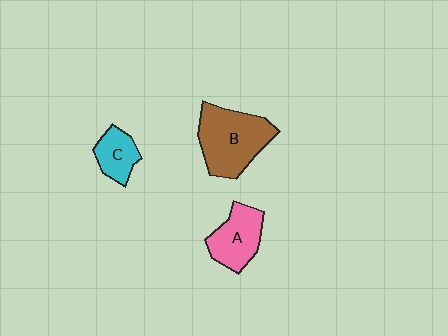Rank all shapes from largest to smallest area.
From largest to smallest: B (brown), A (pink), C (cyan).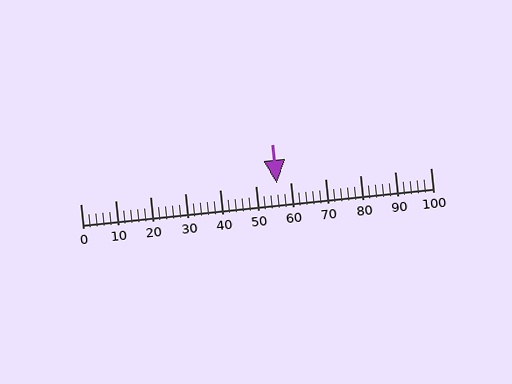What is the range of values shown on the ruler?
The ruler shows values from 0 to 100.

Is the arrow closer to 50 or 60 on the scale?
The arrow is closer to 60.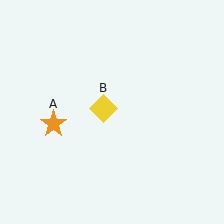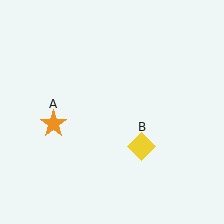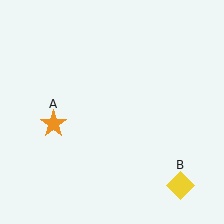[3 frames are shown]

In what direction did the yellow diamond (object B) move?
The yellow diamond (object B) moved down and to the right.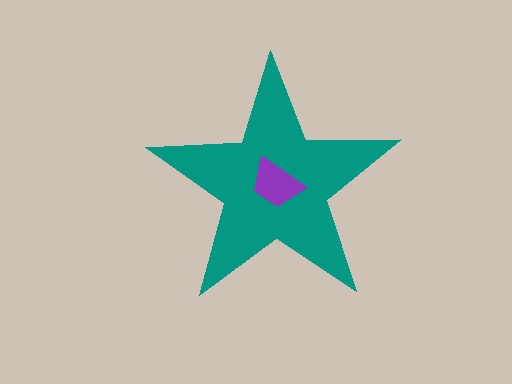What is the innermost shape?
The purple trapezoid.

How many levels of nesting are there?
2.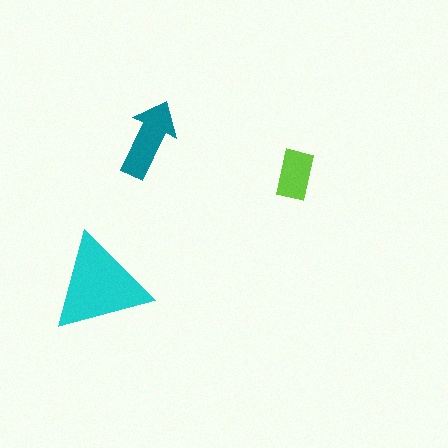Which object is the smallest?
The lime rectangle.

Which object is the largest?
The cyan triangle.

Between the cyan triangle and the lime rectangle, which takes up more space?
The cyan triangle.